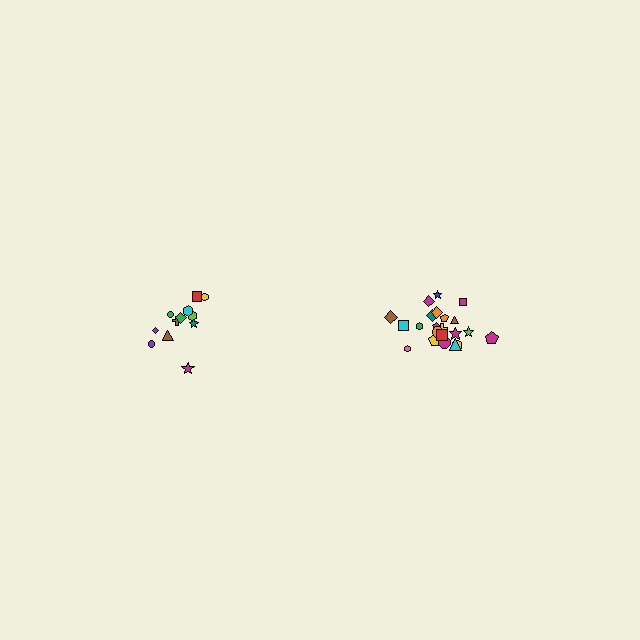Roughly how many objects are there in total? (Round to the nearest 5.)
Roughly 35 objects in total.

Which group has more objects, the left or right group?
The right group.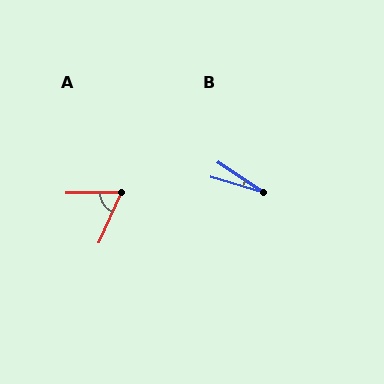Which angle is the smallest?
B, at approximately 17 degrees.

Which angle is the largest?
A, at approximately 66 degrees.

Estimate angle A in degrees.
Approximately 66 degrees.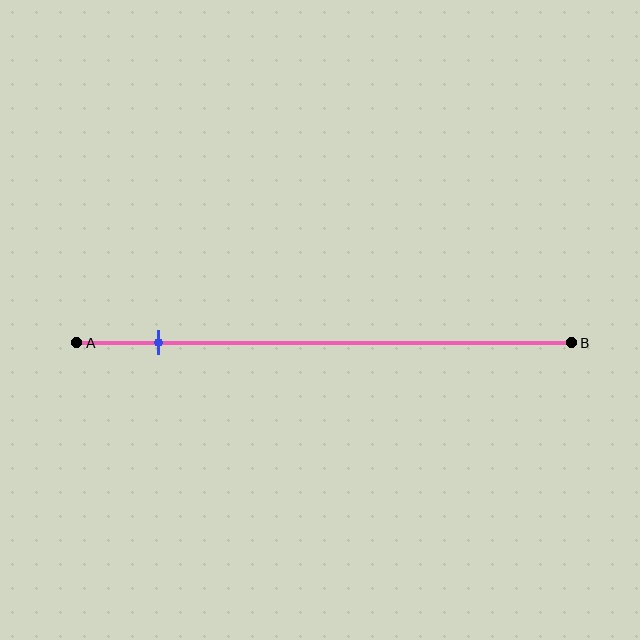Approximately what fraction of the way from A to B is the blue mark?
The blue mark is approximately 15% of the way from A to B.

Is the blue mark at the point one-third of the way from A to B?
No, the mark is at about 15% from A, not at the 33% one-third point.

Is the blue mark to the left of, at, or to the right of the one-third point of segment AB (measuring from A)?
The blue mark is to the left of the one-third point of segment AB.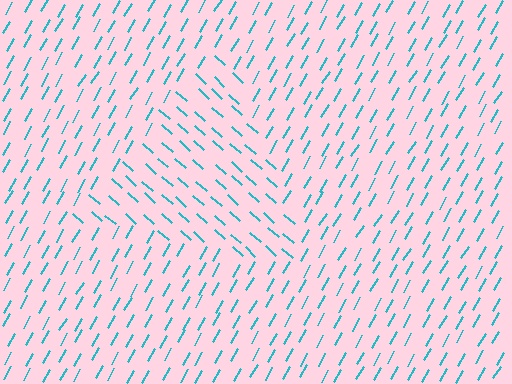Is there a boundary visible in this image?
Yes, there is a texture boundary formed by a change in line orientation.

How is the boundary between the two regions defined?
The boundary is defined purely by a change in line orientation (approximately 77 degrees difference). All lines are the same color and thickness.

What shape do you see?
I see a triangle.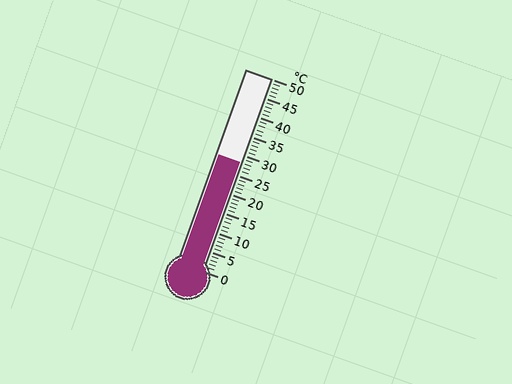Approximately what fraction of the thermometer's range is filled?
The thermometer is filled to approximately 55% of its range.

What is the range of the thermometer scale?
The thermometer scale ranges from 0°C to 50°C.